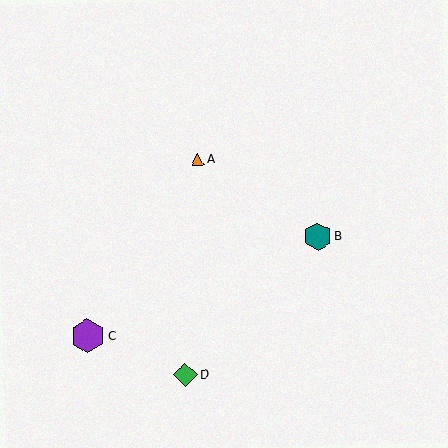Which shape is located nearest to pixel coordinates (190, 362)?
The green diamond (labeled D) at (185, 375) is nearest to that location.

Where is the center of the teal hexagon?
The center of the teal hexagon is at (318, 236).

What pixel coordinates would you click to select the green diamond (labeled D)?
Click at (185, 375) to select the green diamond D.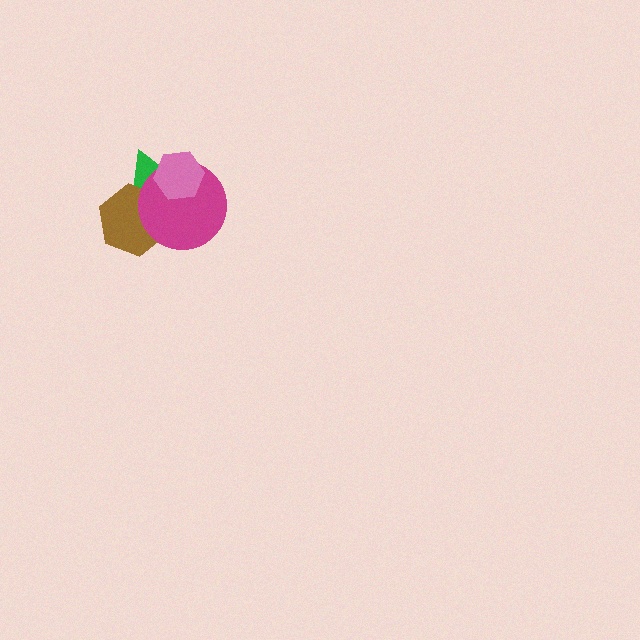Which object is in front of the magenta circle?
The pink hexagon is in front of the magenta circle.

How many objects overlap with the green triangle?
3 objects overlap with the green triangle.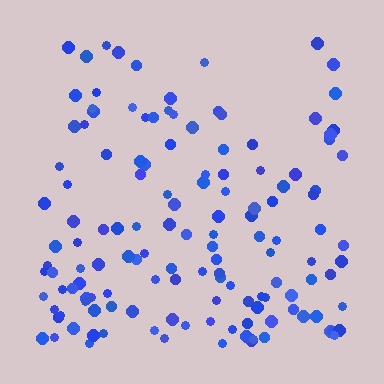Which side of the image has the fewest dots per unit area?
The top.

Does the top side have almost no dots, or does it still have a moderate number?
Still a moderate number, just noticeably fewer than the bottom.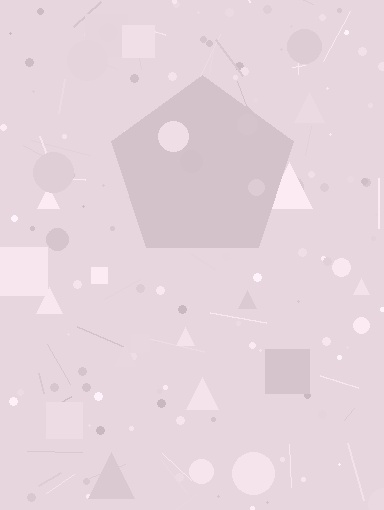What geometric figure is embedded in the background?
A pentagon is embedded in the background.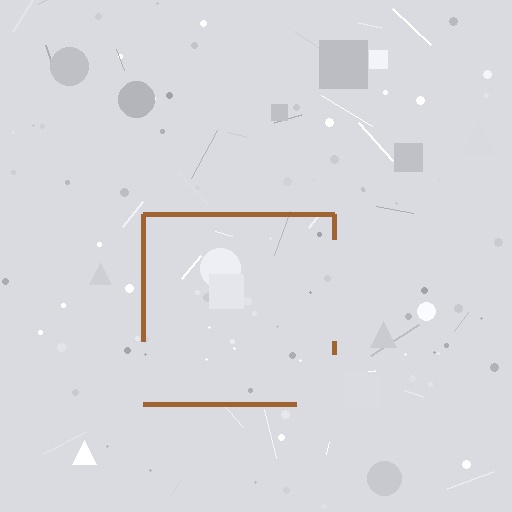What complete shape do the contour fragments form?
The contour fragments form a square.